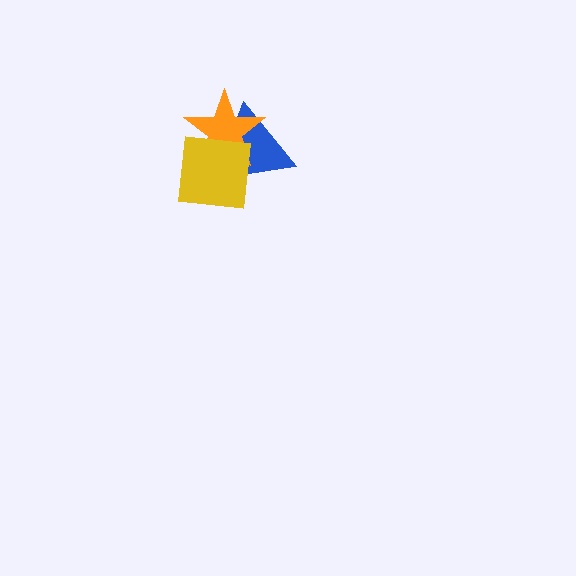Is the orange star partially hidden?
Yes, it is partially covered by another shape.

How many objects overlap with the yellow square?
2 objects overlap with the yellow square.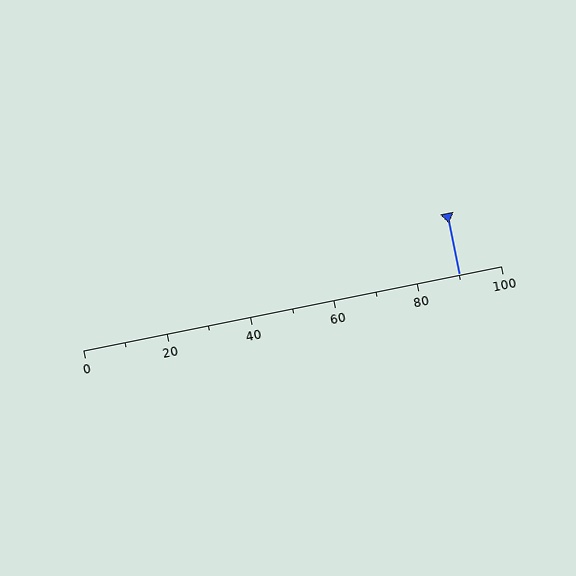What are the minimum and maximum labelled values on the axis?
The axis runs from 0 to 100.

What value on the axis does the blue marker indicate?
The marker indicates approximately 90.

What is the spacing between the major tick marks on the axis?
The major ticks are spaced 20 apart.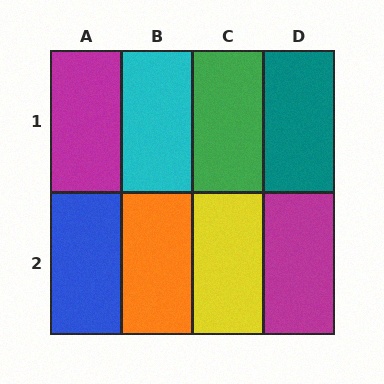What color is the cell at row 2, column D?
Magenta.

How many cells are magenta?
2 cells are magenta.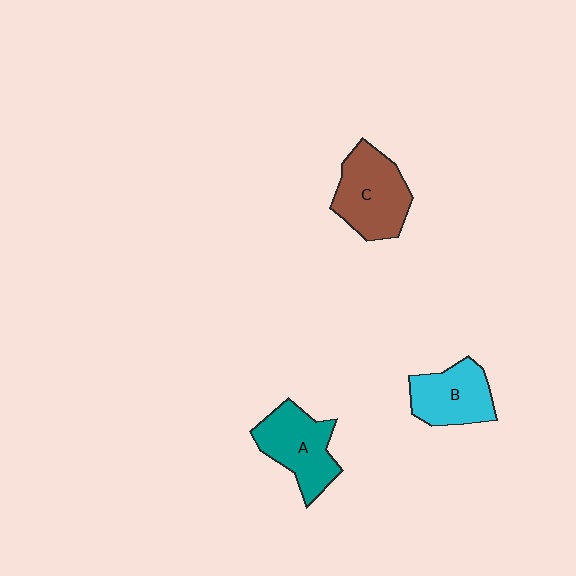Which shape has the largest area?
Shape C (brown).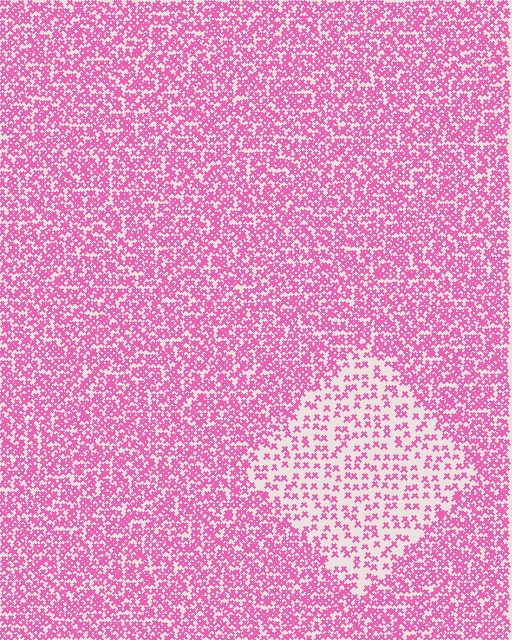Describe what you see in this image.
The image contains small pink elements arranged at two different densities. A diamond-shaped region is visible where the elements are less densely packed than the surrounding area.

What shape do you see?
I see a diamond.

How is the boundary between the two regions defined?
The boundary is defined by a change in element density (approximately 2.4x ratio). All elements are the same color, size, and shape.